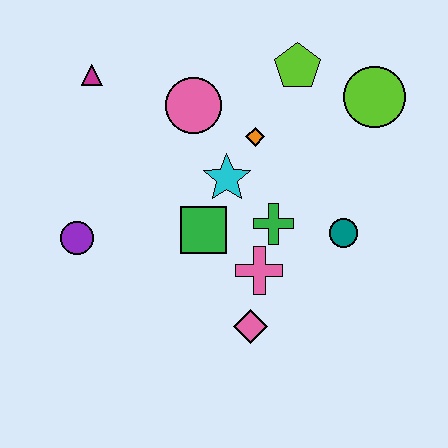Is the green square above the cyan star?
No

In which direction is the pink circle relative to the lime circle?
The pink circle is to the left of the lime circle.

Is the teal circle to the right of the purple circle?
Yes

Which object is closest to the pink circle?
The orange diamond is closest to the pink circle.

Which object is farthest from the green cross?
The magenta triangle is farthest from the green cross.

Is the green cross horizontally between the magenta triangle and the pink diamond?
No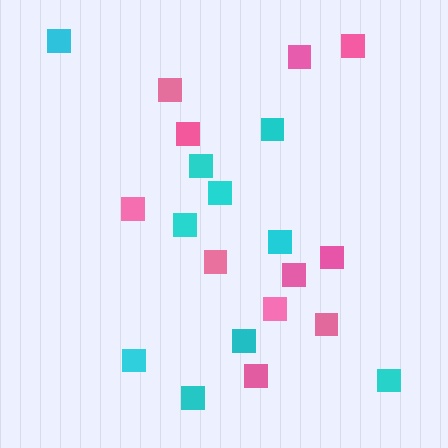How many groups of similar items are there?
There are 2 groups: one group of cyan squares (10) and one group of pink squares (11).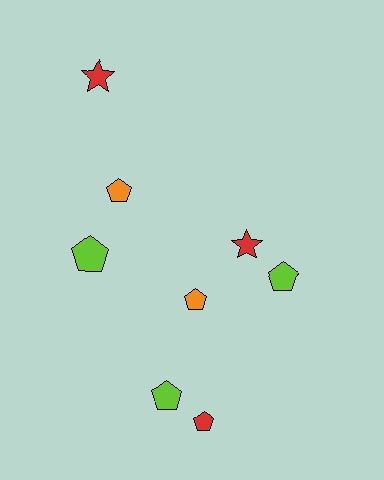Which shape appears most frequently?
Pentagon, with 6 objects.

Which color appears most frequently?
Red, with 3 objects.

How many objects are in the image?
There are 8 objects.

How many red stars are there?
There are 2 red stars.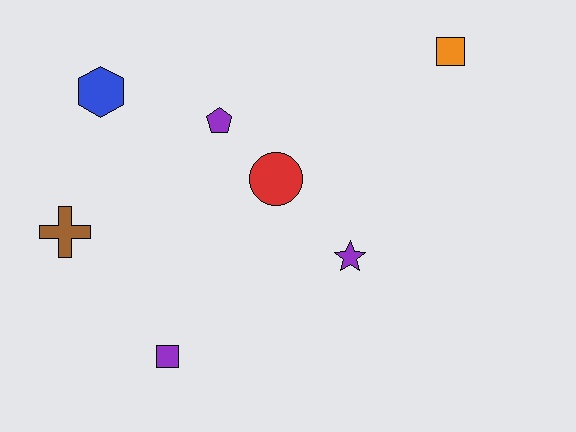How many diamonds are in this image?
There are no diamonds.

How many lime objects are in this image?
There are no lime objects.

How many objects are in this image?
There are 7 objects.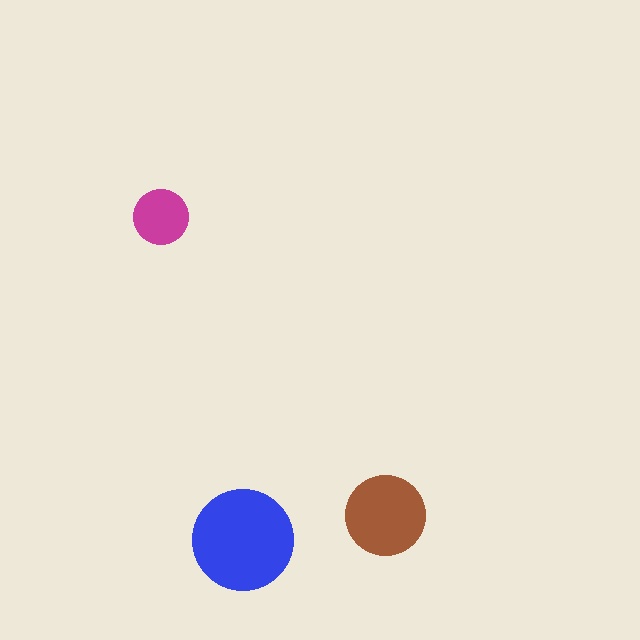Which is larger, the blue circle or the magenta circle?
The blue one.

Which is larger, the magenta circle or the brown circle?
The brown one.